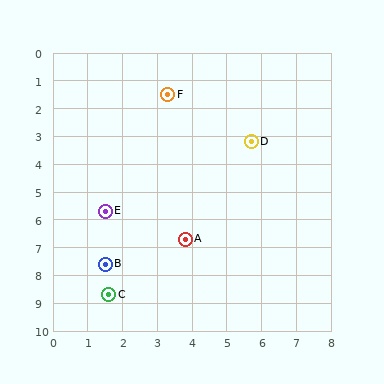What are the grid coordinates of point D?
Point D is at approximately (5.7, 3.2).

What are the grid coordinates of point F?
Point F is at approximately (3.3, 1.5).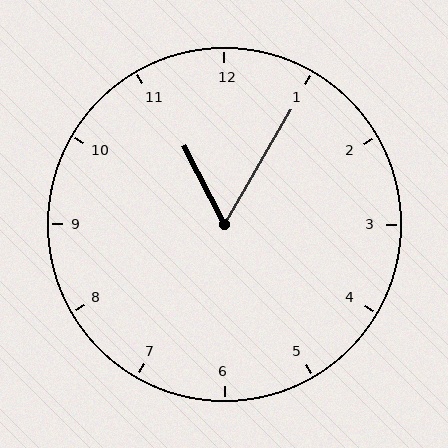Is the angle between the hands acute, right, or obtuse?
It is acute.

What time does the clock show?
11:05.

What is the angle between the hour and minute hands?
Approximately 58 degrees.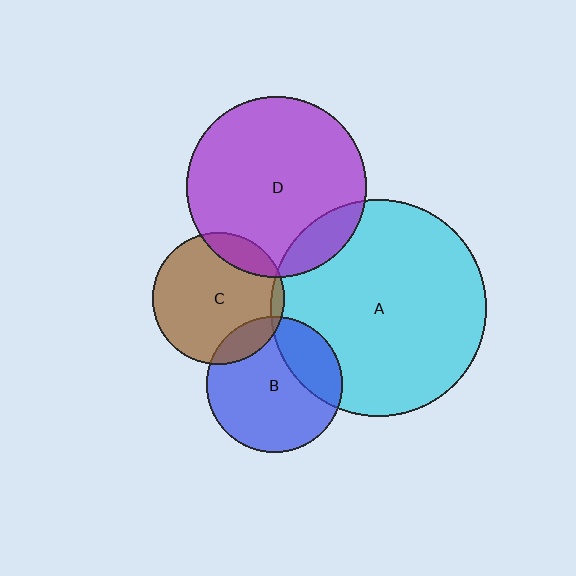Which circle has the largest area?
Circle A (cyan).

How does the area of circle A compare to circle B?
Approximately 2.5 times.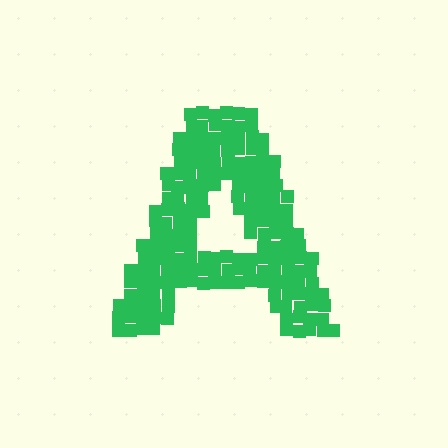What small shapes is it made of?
It is made of small squares.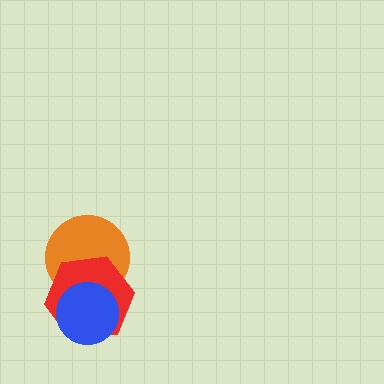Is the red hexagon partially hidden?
Yes, it is partially covered by another shape.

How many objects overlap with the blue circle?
2 objects overlap with the blue circle.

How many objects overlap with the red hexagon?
2 objects overlap with the red hexagon.